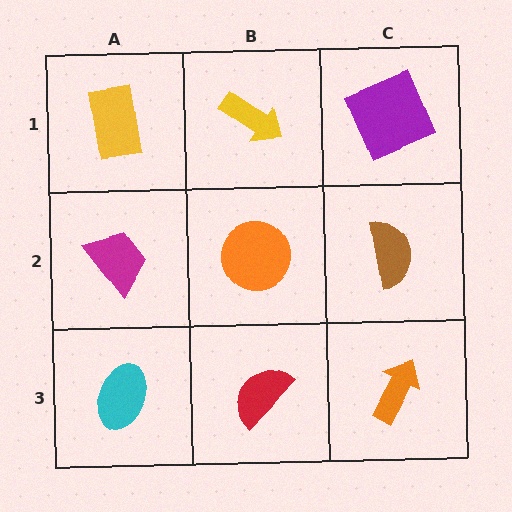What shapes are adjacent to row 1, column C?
A brown semicircle (row 2, column C), a yellow arrow (row 1, column B).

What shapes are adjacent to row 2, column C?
A purple square (row 1, column C), an orange arrow (row 3, column C), an orange circle (row 2, column B).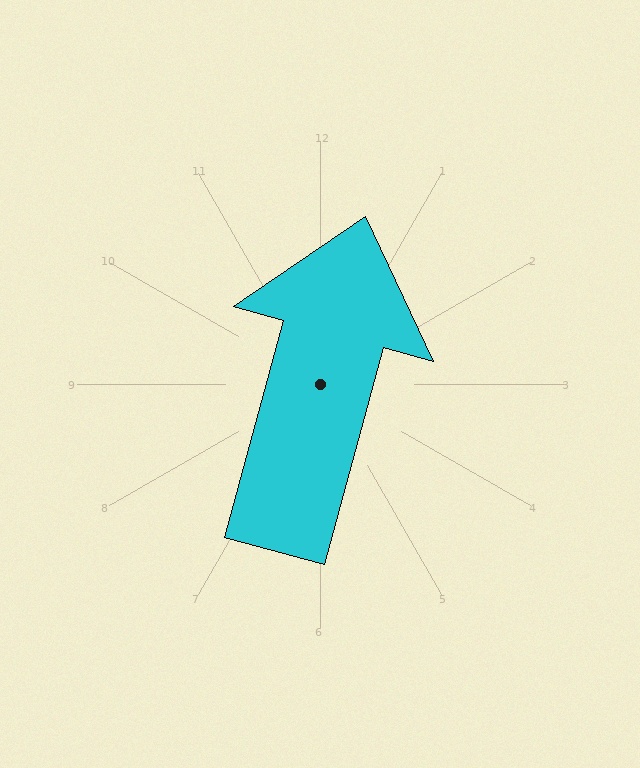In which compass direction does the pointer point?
North.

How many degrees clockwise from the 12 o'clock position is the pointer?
Approximately 15 degrees.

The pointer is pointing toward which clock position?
Roughly 1 o'clock.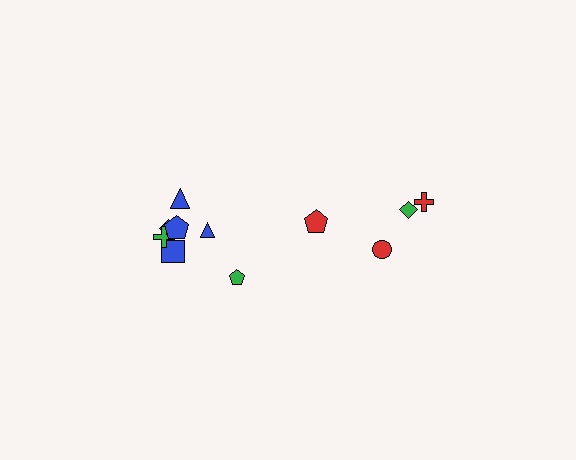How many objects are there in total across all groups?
There are 11 objects.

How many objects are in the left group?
There are 7 objects.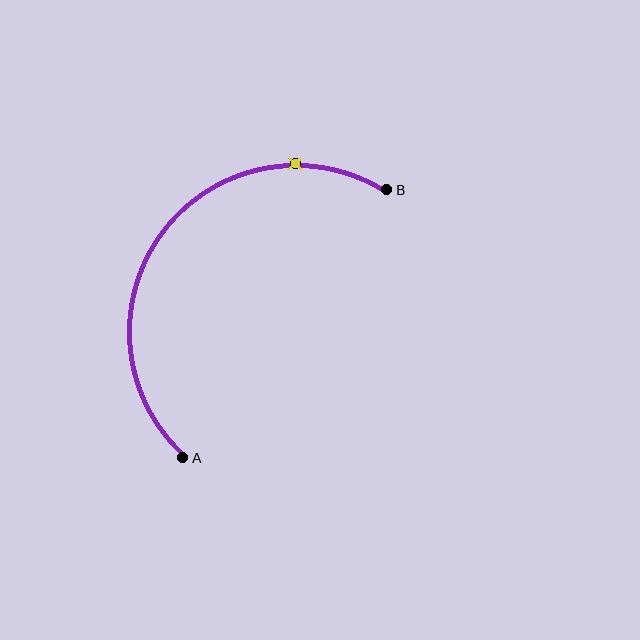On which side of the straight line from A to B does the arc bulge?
The arc bulges above and to the left of the straight line connecting A and B.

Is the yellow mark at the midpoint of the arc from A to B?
No. The yellow mark lies on the arc but is closer to endpoint B. The arc midpoint would be at the point on the curve equidistant along the arc from both A and B.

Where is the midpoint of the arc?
The arc midpoint is the point on the curve farthest from the straight line joining A and B. It sits above and to the left of that line.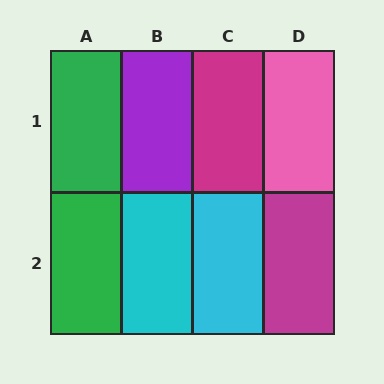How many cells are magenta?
2 cells are magenta.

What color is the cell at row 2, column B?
Cyan.